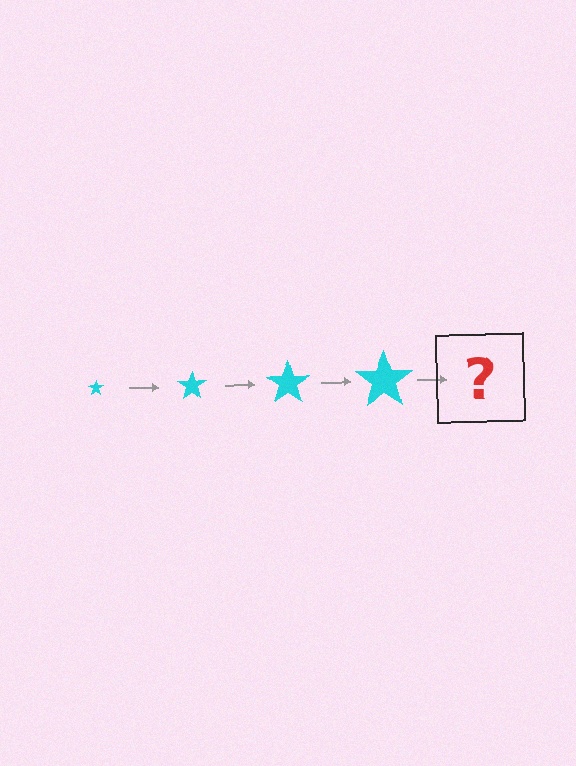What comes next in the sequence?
The next element should be a cyan star, larger than the previous one.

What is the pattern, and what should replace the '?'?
The pattern is that the star gets progressively larger each step. The '?' should be a cyan star, larger than the previous one.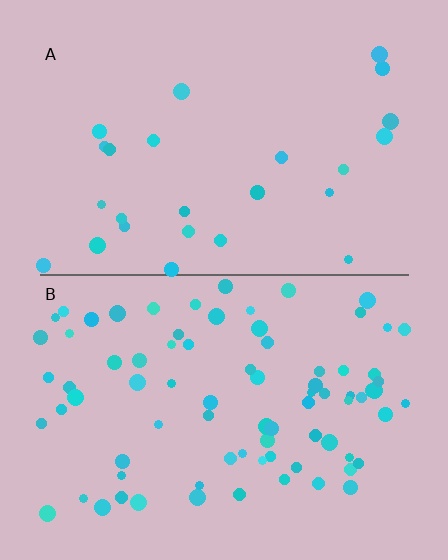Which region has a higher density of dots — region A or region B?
B (the bottom).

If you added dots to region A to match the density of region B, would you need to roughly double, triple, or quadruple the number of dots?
Approximately triple.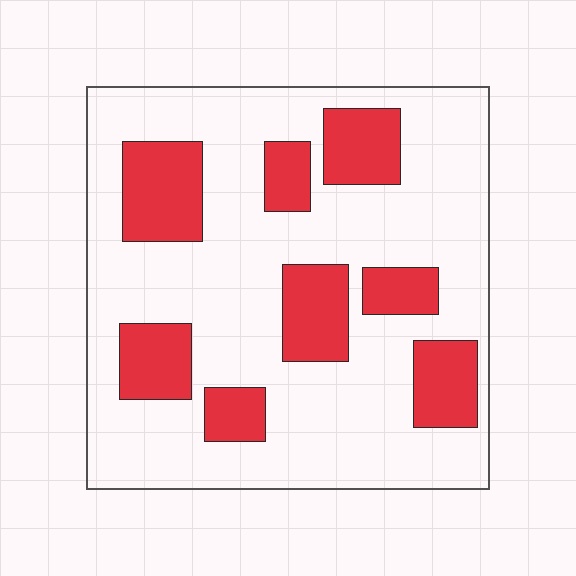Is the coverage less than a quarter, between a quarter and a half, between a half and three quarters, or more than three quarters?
Between a quarter and a half.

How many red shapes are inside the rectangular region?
8.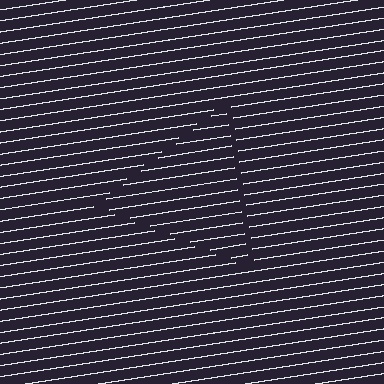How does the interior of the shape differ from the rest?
The interior of the shape contains the same grating, shifted by half a period — the contour is defined by the phase discontinuity where line-ends from the inner and outer gratings abut.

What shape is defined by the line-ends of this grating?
An illusory triangle. The interior of the shape contains the same grating, shifted by half a period — the contour is defined by the phase discontinuity where line-ends from the inner and outer gratings abut.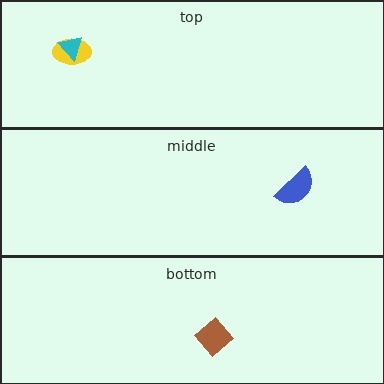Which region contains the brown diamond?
The bottom region.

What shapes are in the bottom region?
The brown diamond.